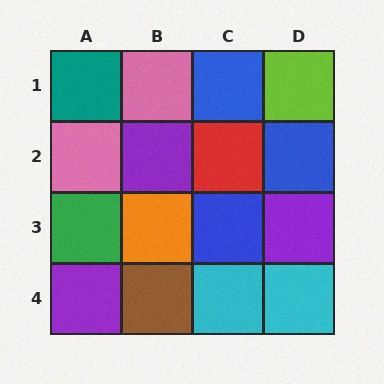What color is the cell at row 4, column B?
Brown.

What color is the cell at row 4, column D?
Cyan.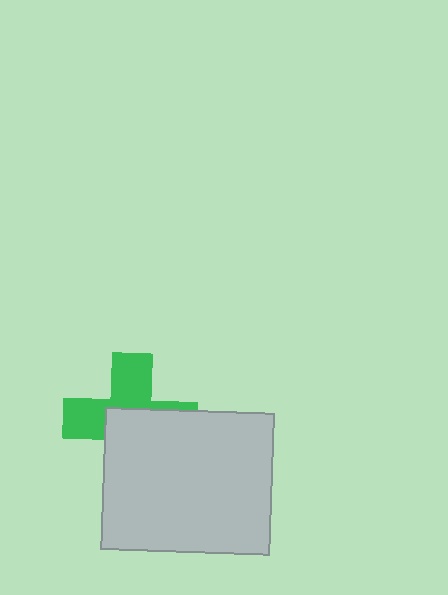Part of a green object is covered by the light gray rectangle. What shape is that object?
It is a cross.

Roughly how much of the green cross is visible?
About half of it is visible (roughly 47%).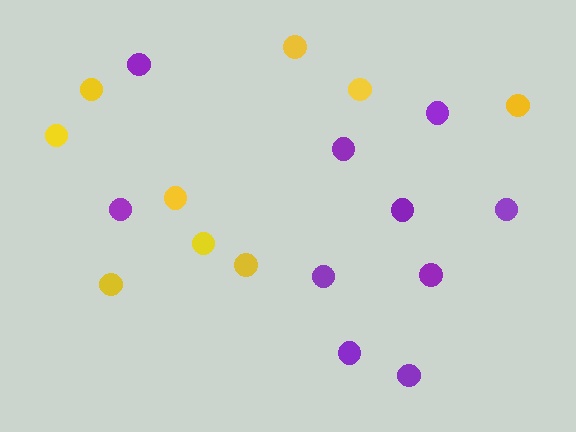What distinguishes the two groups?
There are 2 groups: one group of yellow circles (9) and one group of purple circles (10).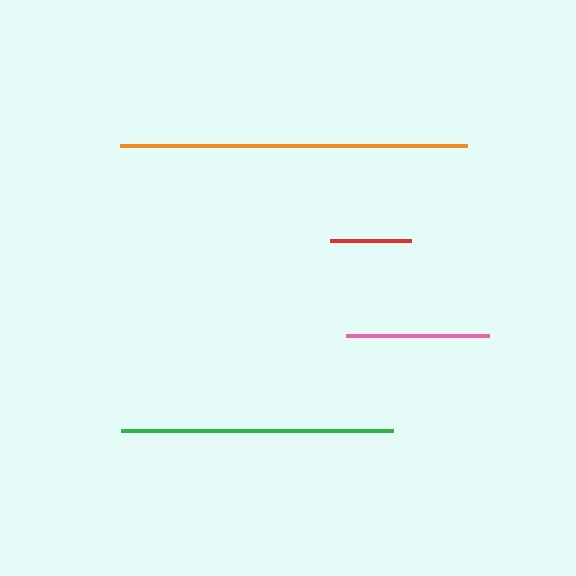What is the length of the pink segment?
The pink segment is approximately 142 pixels long.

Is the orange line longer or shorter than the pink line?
The orange line is longer than the pink line.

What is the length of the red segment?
The red segment is approximately 81 pixels long.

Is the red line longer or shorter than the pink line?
The pink line is longer than the red line.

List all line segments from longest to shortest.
From longest to shortest: orange, green, pink, red.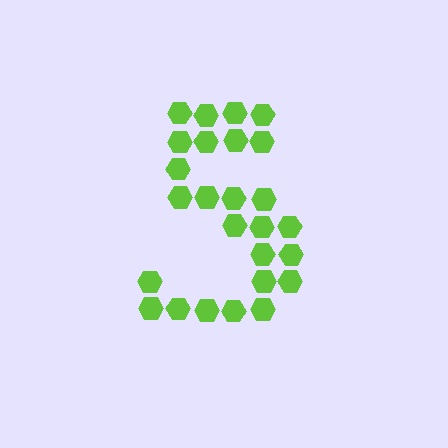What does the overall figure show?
The overall figure shows the digit 5.